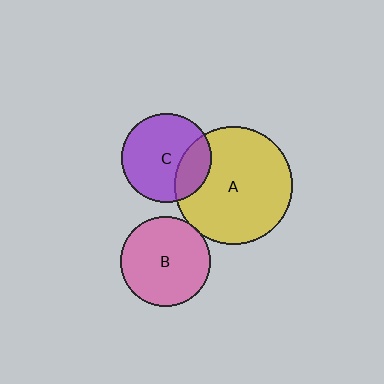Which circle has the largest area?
Circle A (yellow).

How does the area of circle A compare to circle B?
Approximately 1.7 times.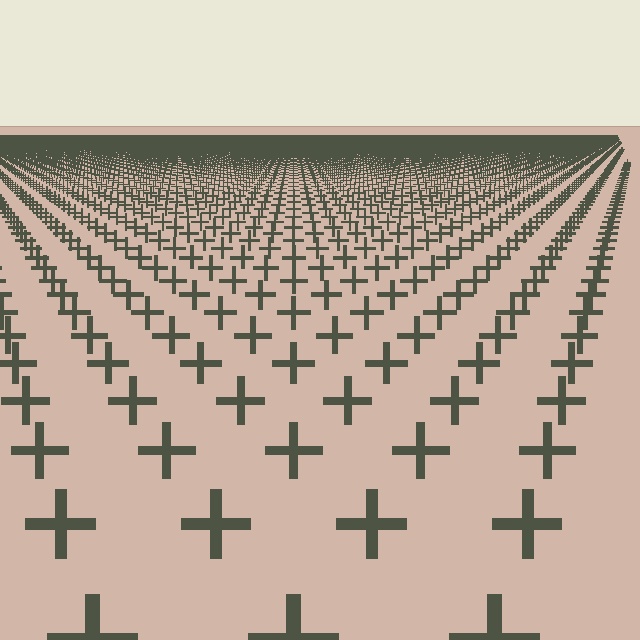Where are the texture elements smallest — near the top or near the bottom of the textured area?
Near the top.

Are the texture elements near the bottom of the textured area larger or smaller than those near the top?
Larger. Near the bottom, elements are closer to the viewer and appear at a bigger on-screen size.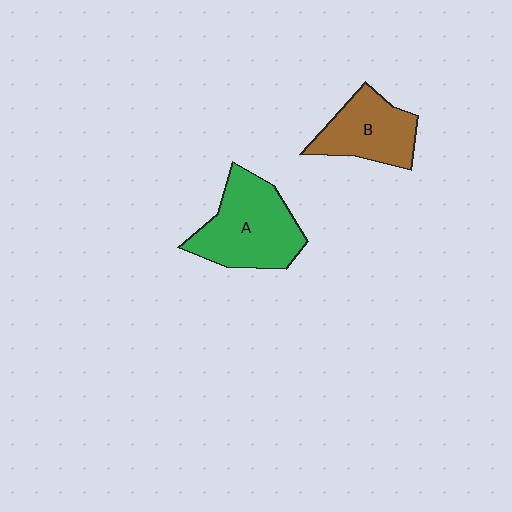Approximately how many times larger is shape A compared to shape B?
Approximately 1.4 times.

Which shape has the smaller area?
Shape B (brown).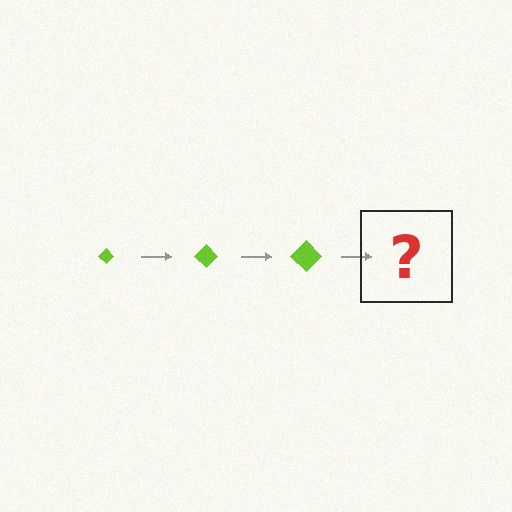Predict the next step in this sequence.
The next step is a lime diamond, larger than the previous one.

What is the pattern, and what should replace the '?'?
The pattern is that the diamond gets progressively larger each step. The '?' should be a lime diamond, larger than the previous one.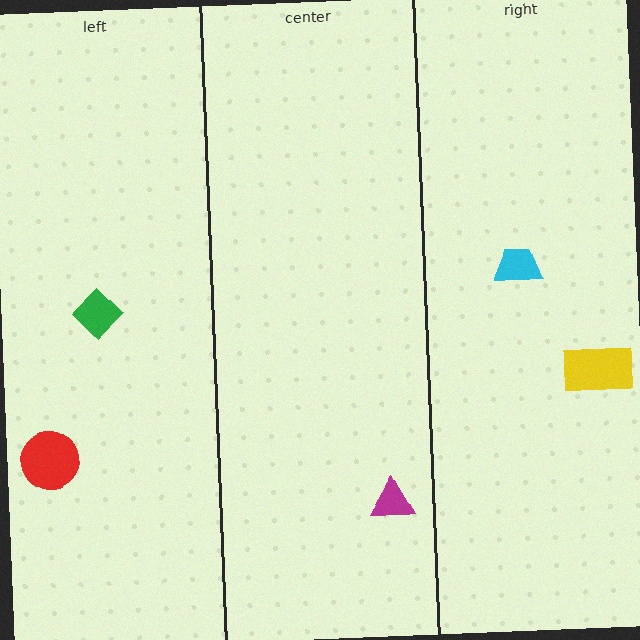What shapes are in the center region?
The magenta triangle.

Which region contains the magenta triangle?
The center region.